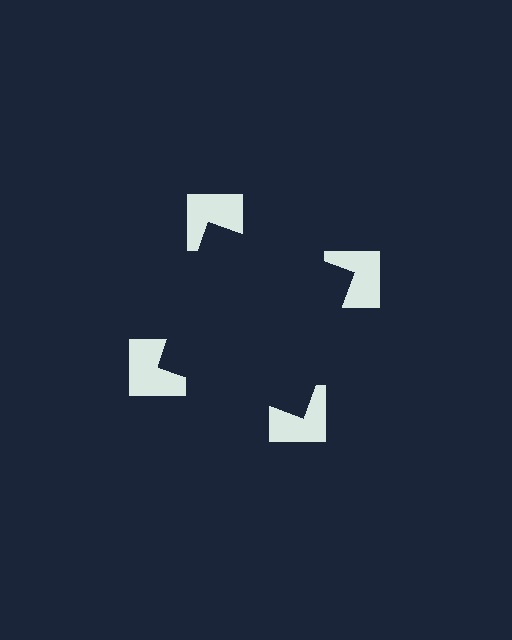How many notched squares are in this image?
There are 4 — one at each vertex of the illusory square.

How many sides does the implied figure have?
4 sides.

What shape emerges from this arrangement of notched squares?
An illusory square — its edges are inferred from the aligned wedge cuts in the notched squares, not physically drawn.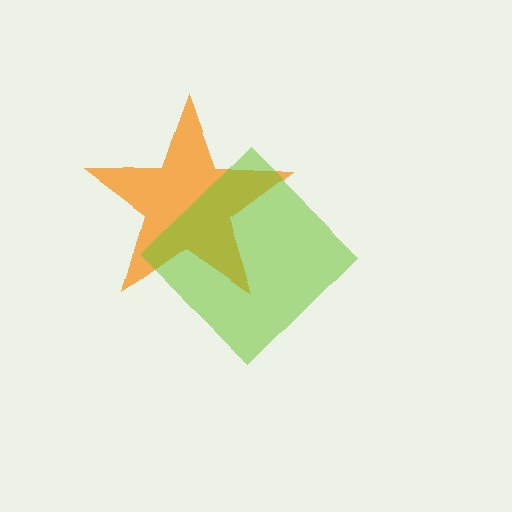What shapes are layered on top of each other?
The layered shapes are: an orange star, a lime diamond.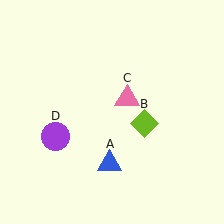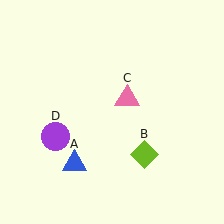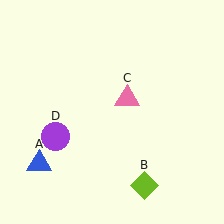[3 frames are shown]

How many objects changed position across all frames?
2 objects changed position: blue triangle (object A), lime diamond (object B).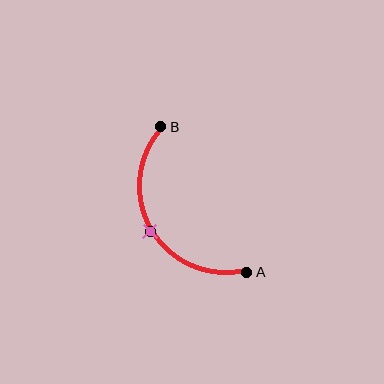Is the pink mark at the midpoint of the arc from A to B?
Yes. The pink mark lies on the arc at equal arc-length from both A and B — it is the arc midpoint.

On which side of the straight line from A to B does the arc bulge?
The arc bulges to the left of the straight line connecting A and B.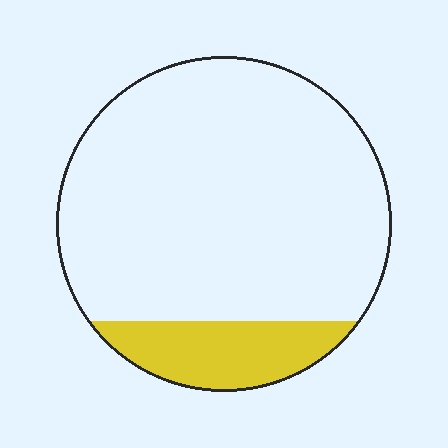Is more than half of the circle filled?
No.